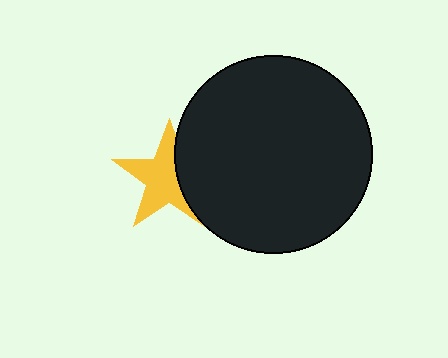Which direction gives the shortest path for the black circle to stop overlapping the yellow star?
Moving right gives the shortest separation.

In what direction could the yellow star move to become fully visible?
The yellow star could move left. That would shift it out from behind the black circle entirely.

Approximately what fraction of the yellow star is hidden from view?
Roughly 32% of the yellow star is hidden behind the black circle.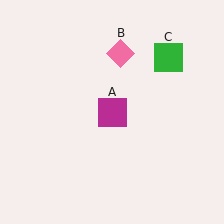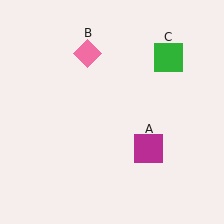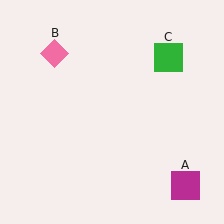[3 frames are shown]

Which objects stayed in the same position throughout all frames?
Green square (object C) remained stationary.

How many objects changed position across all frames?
2 objects changed position: magenta square (object A), pink diamond (object B).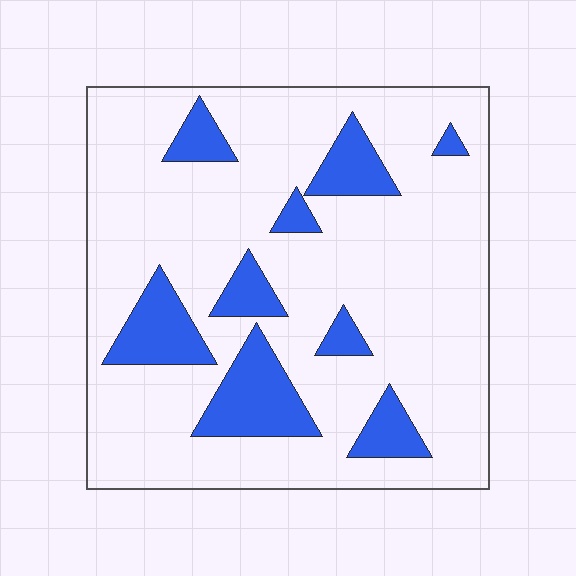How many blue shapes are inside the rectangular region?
9.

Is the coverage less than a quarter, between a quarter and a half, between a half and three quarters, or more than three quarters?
Less than a quarter.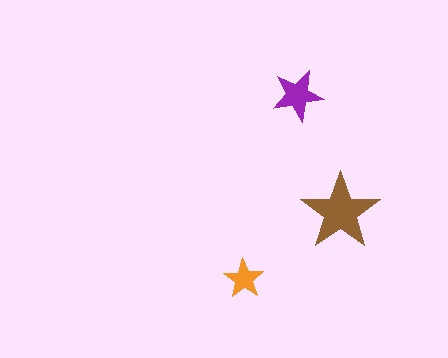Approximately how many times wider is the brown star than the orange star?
About 2 times wider.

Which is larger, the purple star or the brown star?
The brown one.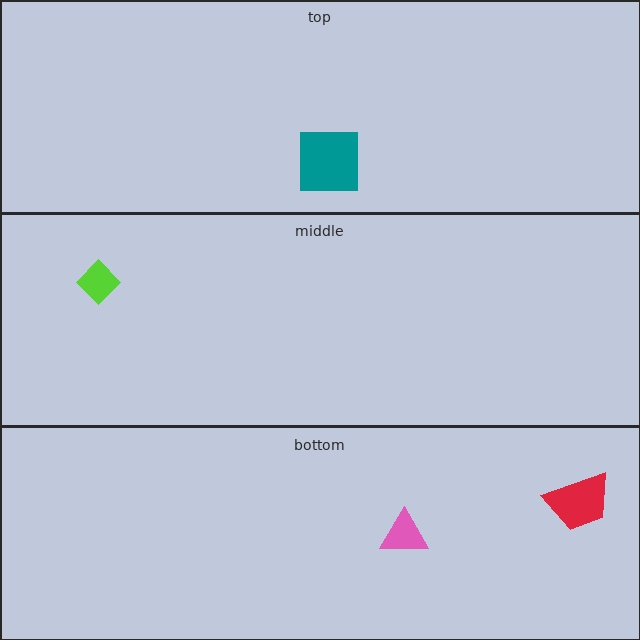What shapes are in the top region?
The teal square.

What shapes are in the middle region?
The lime diamond.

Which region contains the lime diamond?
The middle region.